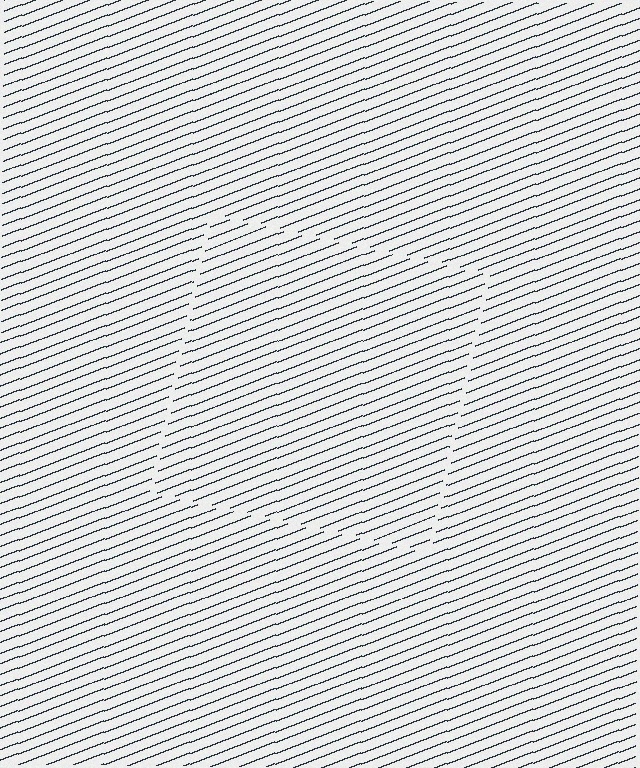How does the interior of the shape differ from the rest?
The interior of the shape contains the same grating, shifted by half a period — the contour is defined by the phase discontinuity where line-ends from the inner and outer gratings abut.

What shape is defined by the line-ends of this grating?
An illusory square. The interior of the shape contains the same grating, shifted by half a period — the contour is defined by the phase discontinuity where line-ends from the inner and outer gratings abut.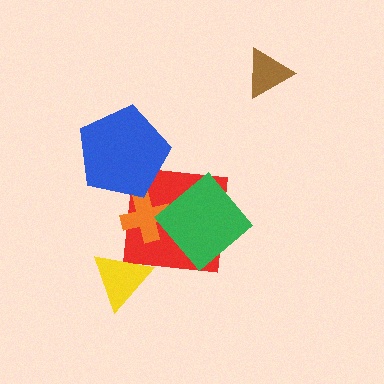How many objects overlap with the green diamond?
2 objects overlap with the green diamond.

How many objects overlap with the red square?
3 objects overlap with the red square.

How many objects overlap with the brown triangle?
0 objects overlap with the brown triangle.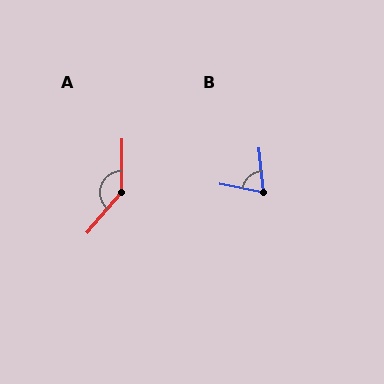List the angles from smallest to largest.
B (74°), A (141°).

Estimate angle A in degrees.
Approximately 141 degrees.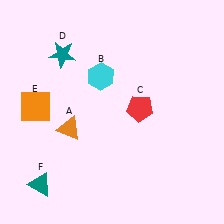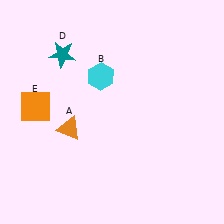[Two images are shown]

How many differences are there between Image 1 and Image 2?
There are 2 differences between the two images.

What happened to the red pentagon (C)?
The red pentagon (C) was removed in Image 2. It was in the top-right area of Image 1.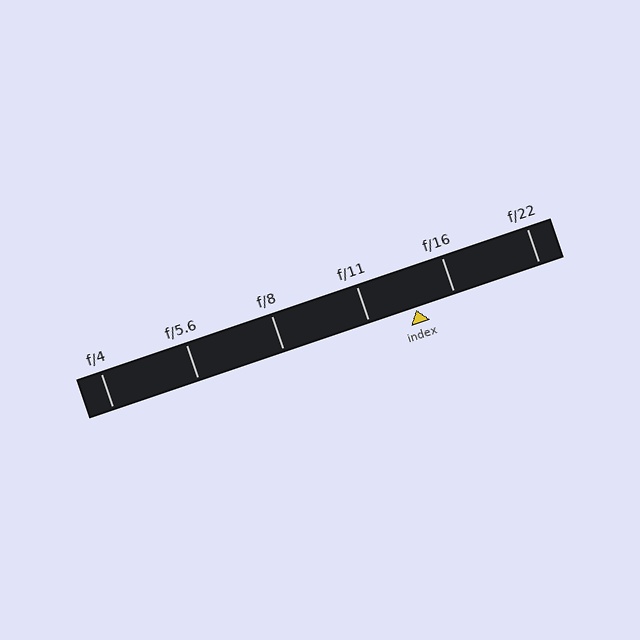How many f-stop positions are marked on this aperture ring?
There are 6 f-stop positions marked.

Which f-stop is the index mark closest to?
The index mark is closest to f/16.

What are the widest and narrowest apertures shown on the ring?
The widest aperture shown is f/4 and the narrowest is f/22.